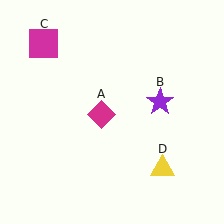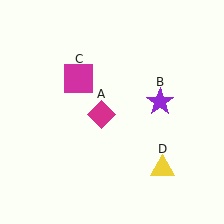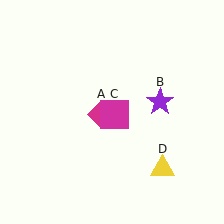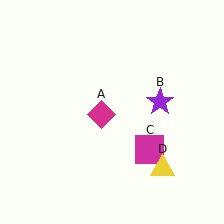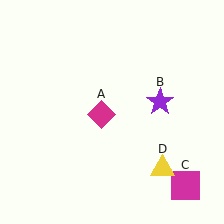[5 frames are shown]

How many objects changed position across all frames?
1 object changed position: magenta square (object C).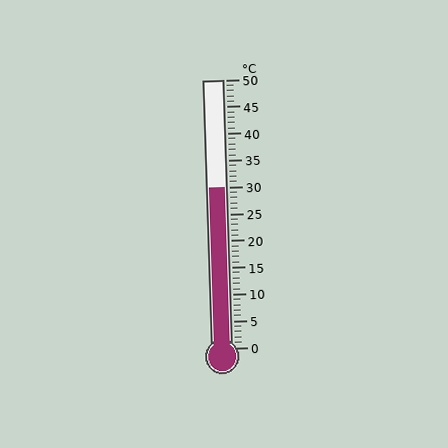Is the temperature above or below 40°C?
The temperature is below 40°C.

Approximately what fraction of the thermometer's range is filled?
The thermometer is filled to approximately 60% of its range.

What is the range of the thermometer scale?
The thermometer scale ranges from 0°C to 50°C.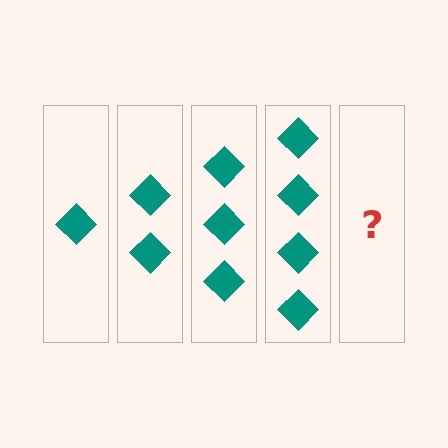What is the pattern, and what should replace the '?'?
The pattern is that each step adds one more diamond. The '?' should be 5 diamonds.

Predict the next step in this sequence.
The next step is 5 diamonds.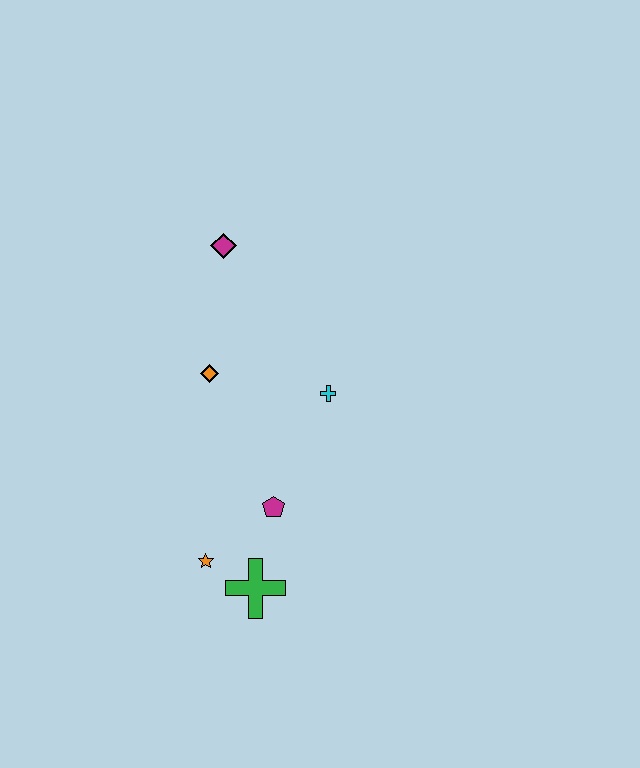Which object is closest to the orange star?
The green cross is closest to the orange star.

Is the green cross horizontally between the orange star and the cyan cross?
Yes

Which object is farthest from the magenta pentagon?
The magenta diamond is farthest from the magenta pentagon.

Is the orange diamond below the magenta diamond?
Yes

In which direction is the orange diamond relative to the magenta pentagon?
The orange diamond is above the magenta pentagon.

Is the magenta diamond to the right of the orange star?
Yes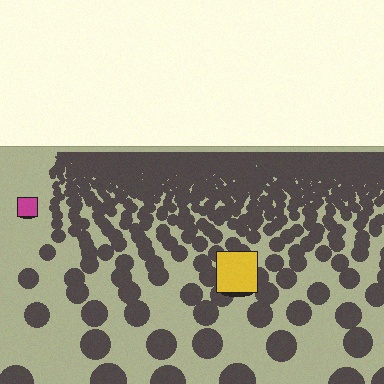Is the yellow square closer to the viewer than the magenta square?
Yes. The yellow square is closer — you can tell from the texture gradient: the ground texture is coarser near it.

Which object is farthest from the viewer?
The magenta square is farthest from the viewer. It appears smaller and the ground texture around it is denser.